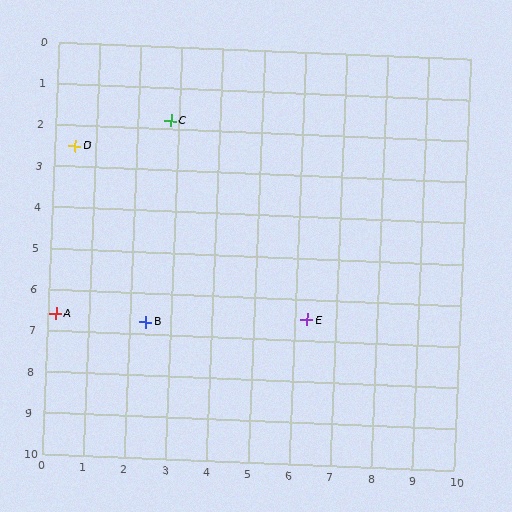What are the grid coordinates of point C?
Point C is at approximately (2.8, 1.8).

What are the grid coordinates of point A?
Point A is at approximately (0.2, 6.6).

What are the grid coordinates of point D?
Point D is at approximately (0.5, 2.5).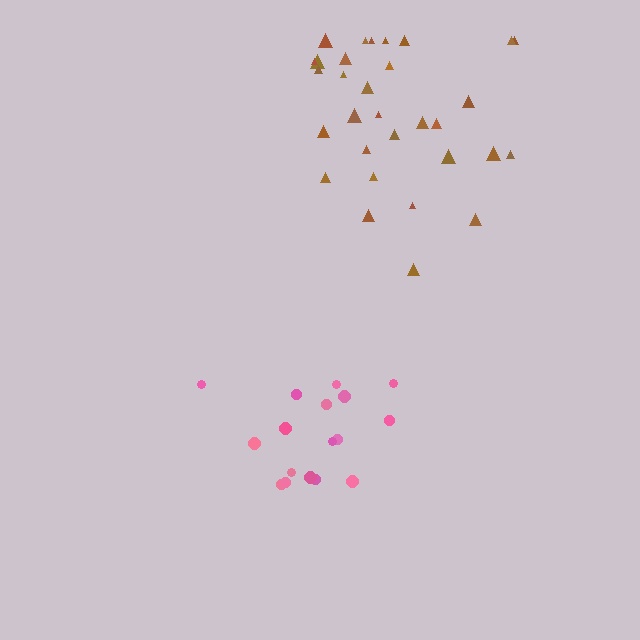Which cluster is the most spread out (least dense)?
Pink.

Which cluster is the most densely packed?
Brown.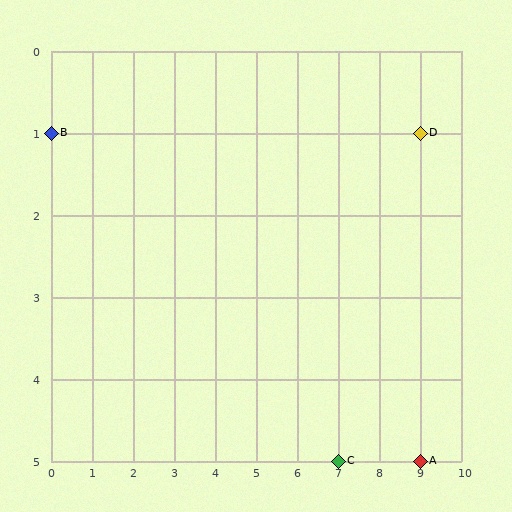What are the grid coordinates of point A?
Point A is at grid coordinates (9, 5).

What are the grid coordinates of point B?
Point B is at grid coordinates (0, 1).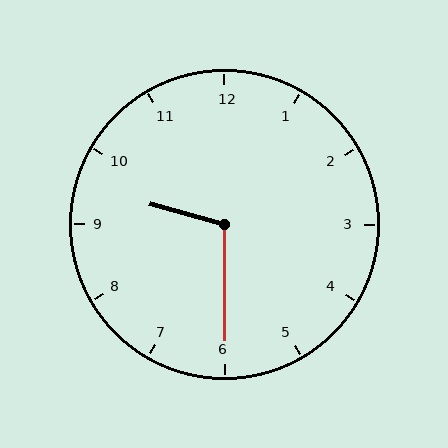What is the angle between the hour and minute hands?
Approximately 105 degrees.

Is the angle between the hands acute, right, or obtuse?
It is obtuse.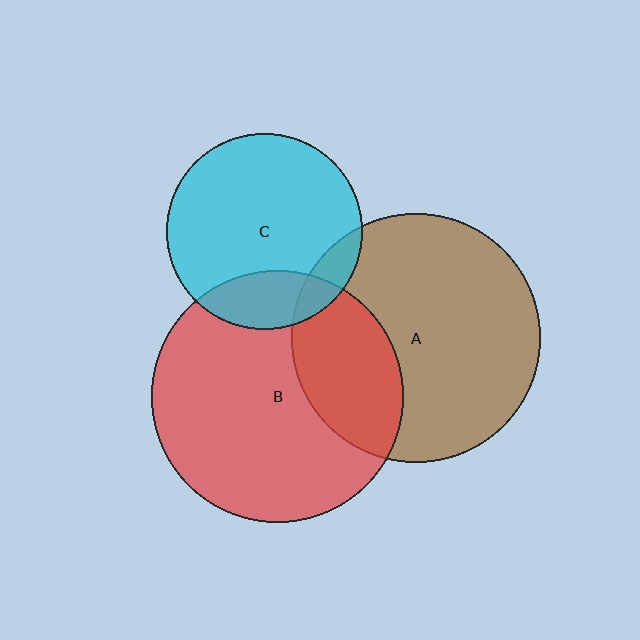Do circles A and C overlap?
Yes.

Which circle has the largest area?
Circle B (red).